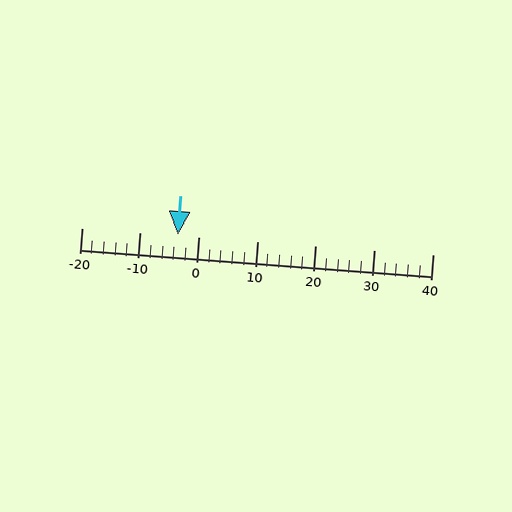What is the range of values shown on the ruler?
The ruler shows values from -20 to 40.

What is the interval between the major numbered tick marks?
The major tick marks are spaced 10 units apart.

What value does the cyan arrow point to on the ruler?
The cyan arrow points to approximately -4.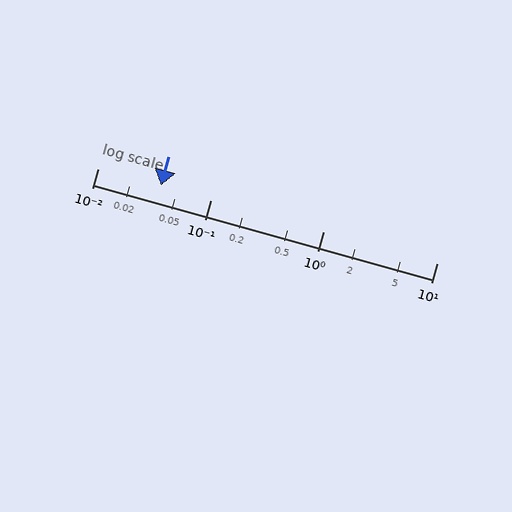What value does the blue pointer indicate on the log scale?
The pointer indicates approximately 0.036.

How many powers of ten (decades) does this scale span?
The scale spans 3 decades, from 0.01 to 10.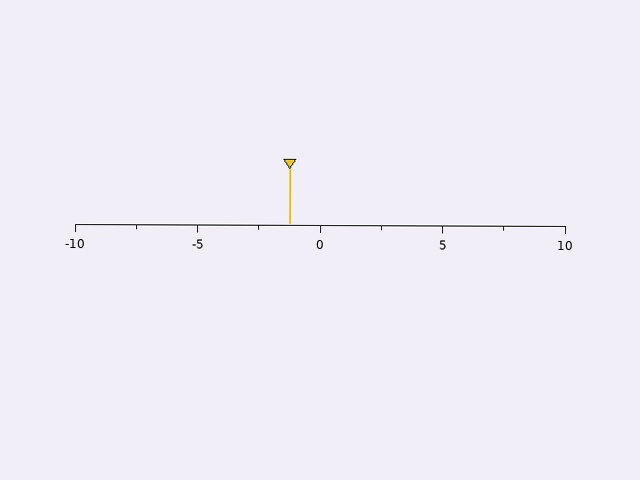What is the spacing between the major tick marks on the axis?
The major ticks are spaced 5 apart.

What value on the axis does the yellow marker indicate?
The marker indicates approximately -1.2.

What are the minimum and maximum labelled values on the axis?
The axis runs from -10 to 10.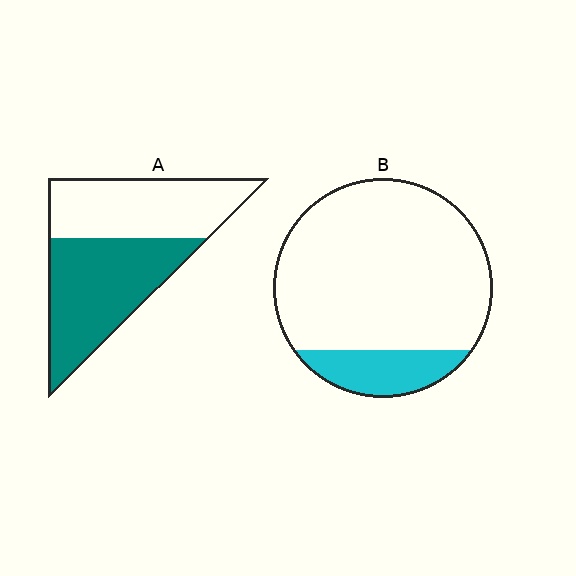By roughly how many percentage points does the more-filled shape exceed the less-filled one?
By roughly 35 percentage points (A over B).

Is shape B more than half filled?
No.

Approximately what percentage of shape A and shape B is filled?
A is approximately 55% and B is approximately 15%.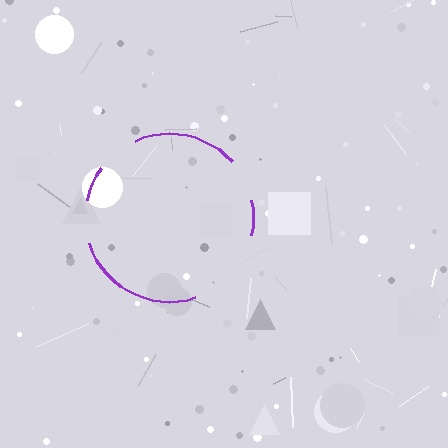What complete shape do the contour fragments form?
The contour fragments form a circle.